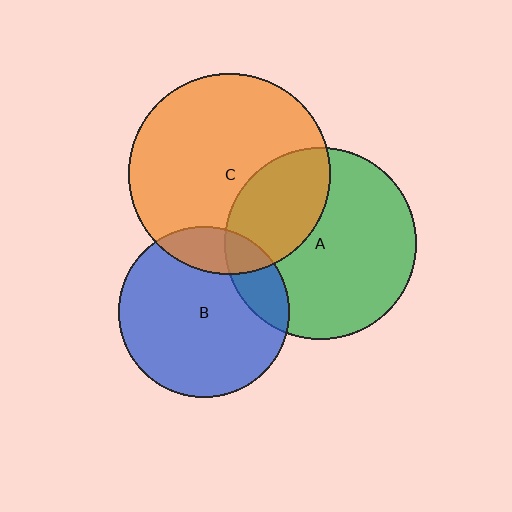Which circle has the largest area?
Circle C (orange).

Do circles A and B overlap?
Yes.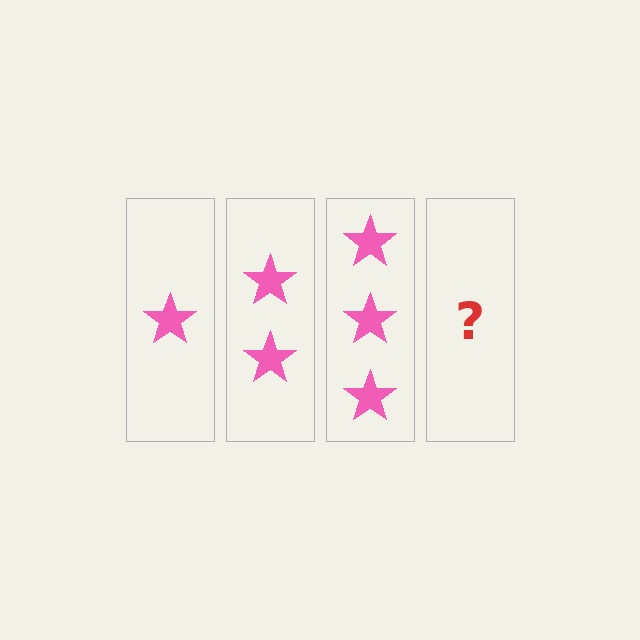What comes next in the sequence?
The next element should be 4 stars.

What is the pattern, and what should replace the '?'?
The pattern is that each step adds one more star. The '?' should be 4 stars.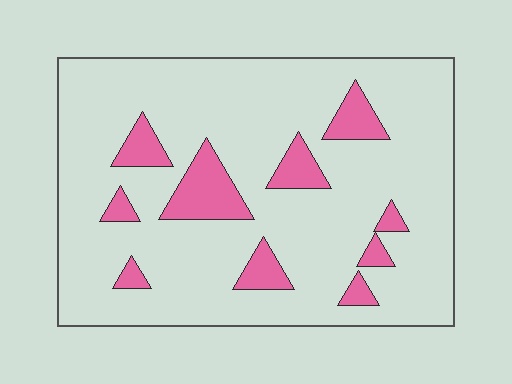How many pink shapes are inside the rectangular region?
10.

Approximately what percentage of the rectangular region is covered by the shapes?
Approximately 15%.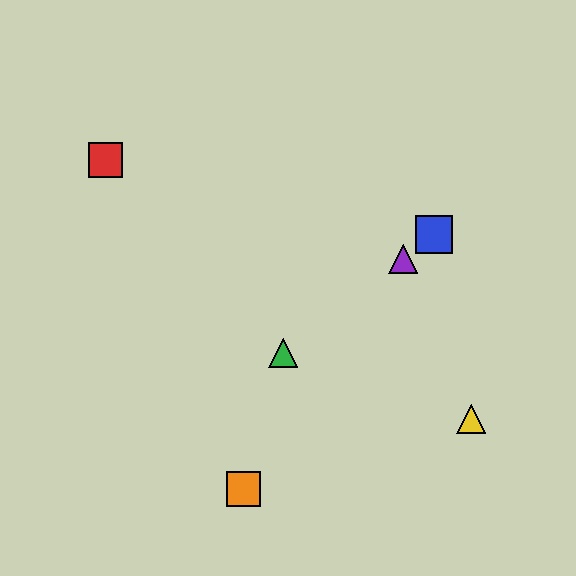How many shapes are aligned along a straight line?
3 shapes (the blue square, the green triangle, the purple triangle) are aligned along a straight line.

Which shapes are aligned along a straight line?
The blue square, the green triangle, the purple triangle are aligned along a straight line.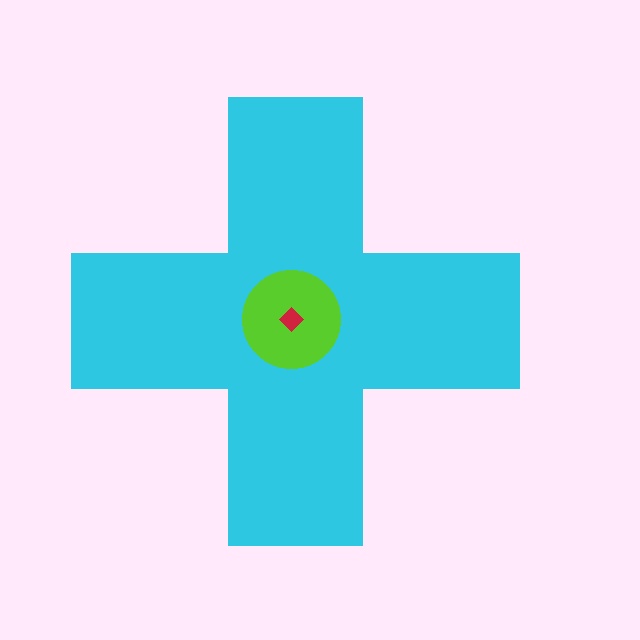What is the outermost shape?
The cyan cross.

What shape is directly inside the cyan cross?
The lime circle.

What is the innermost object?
The red diamond.